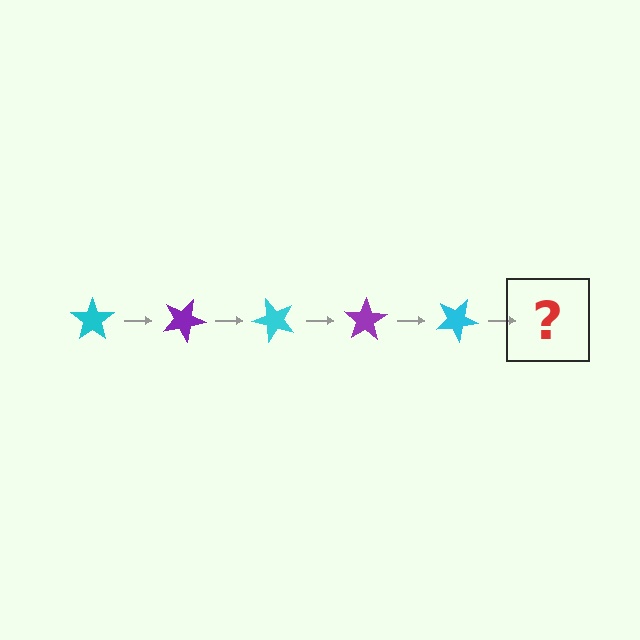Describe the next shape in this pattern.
It should be a purple star, rotated 125 degrees from the start.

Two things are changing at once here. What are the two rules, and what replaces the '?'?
The two rules are that it rotates 25 degrees each step and the color cycles through cyan and purple. The '?' should be a purple star, rotated 125 degrees from the start.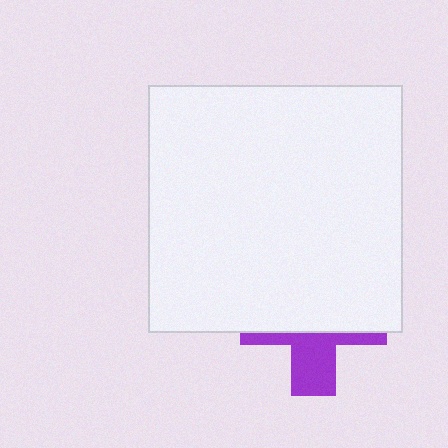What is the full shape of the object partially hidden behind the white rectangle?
The partially hidden object is a purple cross.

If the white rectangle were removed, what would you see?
You would see the complete purple cross.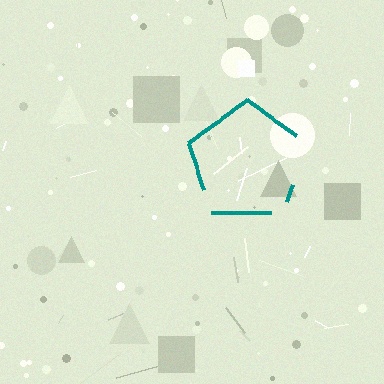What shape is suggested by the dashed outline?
The dashed outline suggests a pentagon.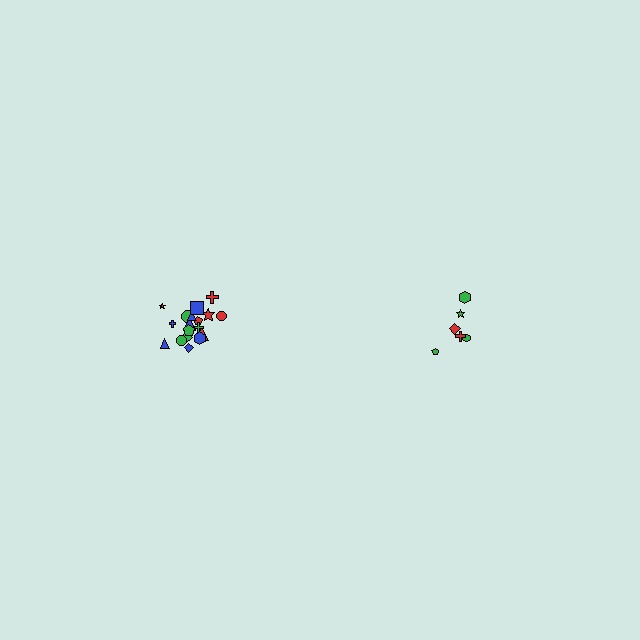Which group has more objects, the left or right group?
The left group.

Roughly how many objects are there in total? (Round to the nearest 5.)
Roughly 25 objects in total.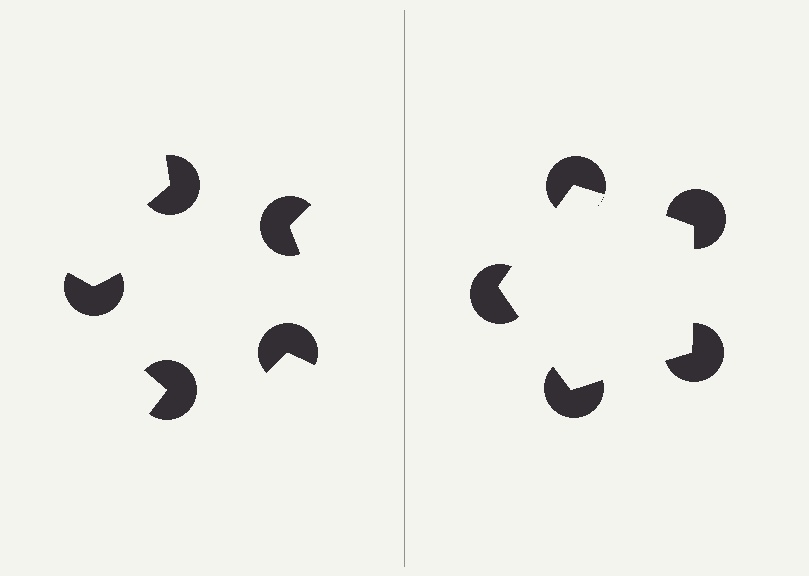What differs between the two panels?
The pac-man discs are positioned identically on both sides; only the wedge orientations differ. On the right they align to a pentagon; on the left they are misaligned.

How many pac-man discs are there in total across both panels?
10 — 5 on each side.